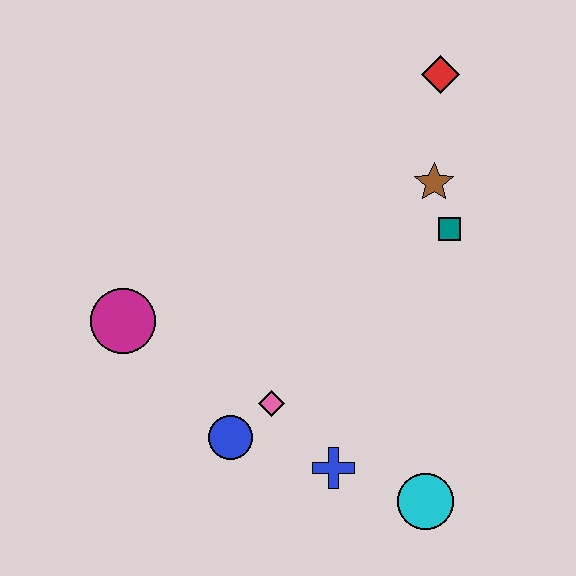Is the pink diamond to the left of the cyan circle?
Yes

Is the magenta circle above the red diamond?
No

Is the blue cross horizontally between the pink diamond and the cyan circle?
Yes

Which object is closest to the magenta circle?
The blue circle is closest to the magenta circle.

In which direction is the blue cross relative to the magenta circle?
The blue cross is to the right of the magenta circle.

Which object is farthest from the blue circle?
The red diamond is farthest from the blue circle.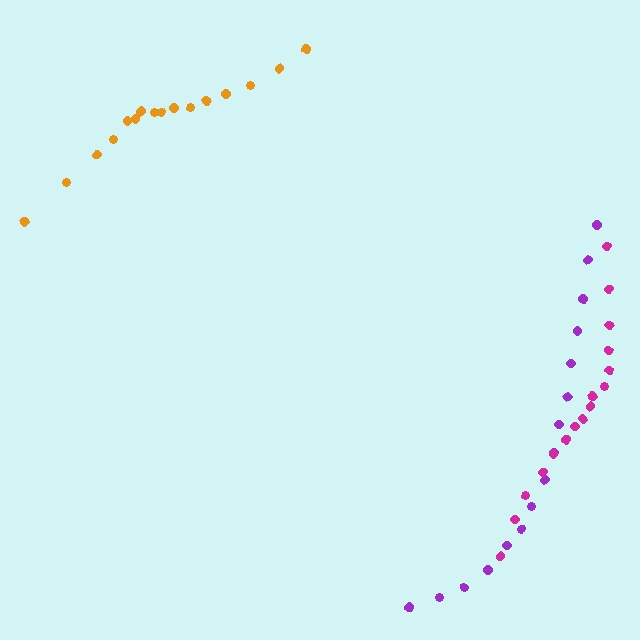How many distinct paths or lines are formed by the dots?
There are 3 distinct paths.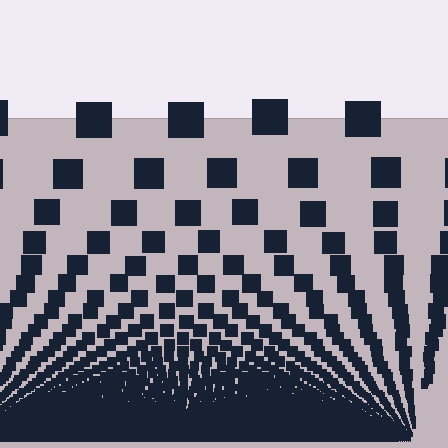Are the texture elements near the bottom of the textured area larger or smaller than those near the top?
Smaller. The gradient is inverted — elements near the bottom are smaller and denser.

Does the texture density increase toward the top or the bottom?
Density increases toward the bottom.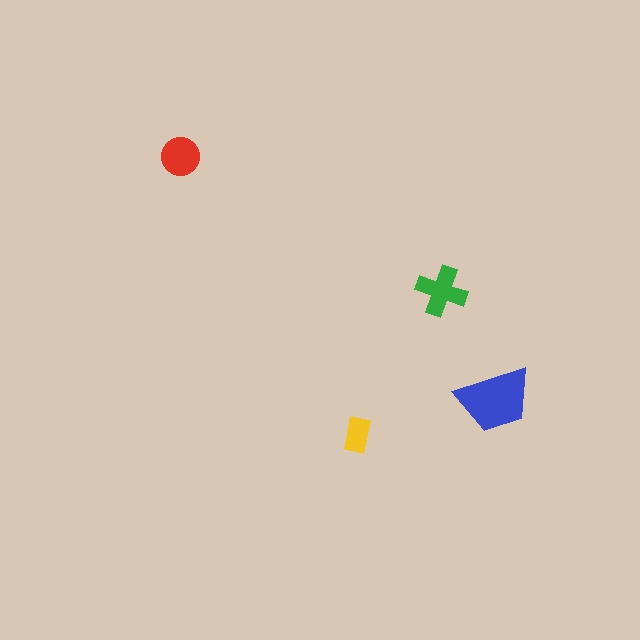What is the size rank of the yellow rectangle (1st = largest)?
4th.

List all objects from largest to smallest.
The blue trapezoid, the green cross, the red circle, the yellow rectangle.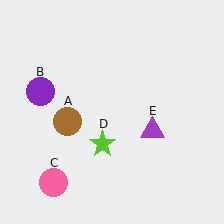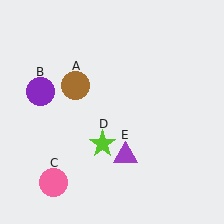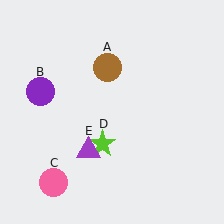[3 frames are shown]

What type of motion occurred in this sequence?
The brown circle (object A), purple triangle (object E) rotated clockwise around the center of the scene.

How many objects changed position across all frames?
2 objects changed position: brown circle (object A), purple triangle (object E).